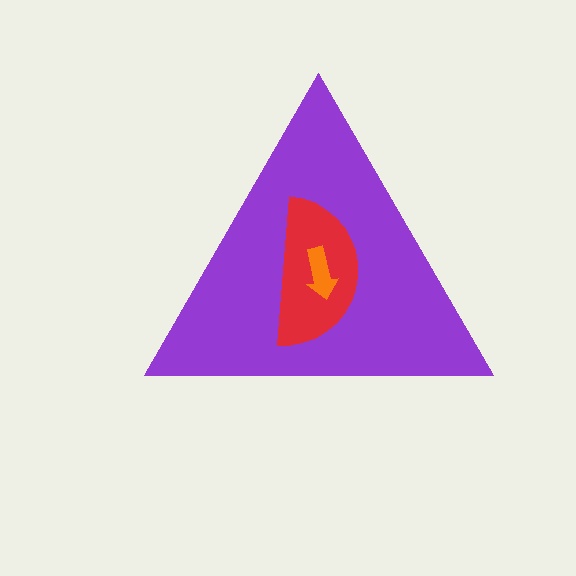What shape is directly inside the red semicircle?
The orange arrow.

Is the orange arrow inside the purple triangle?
Yes.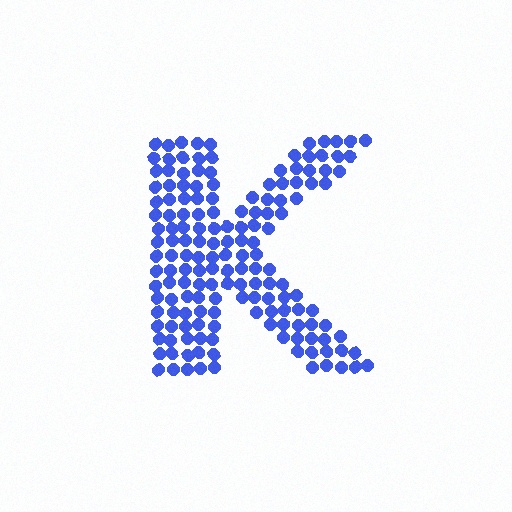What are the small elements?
The small elements are circles.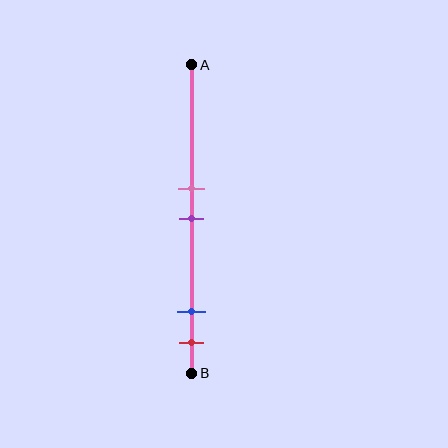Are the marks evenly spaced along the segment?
No, the marks are not evenly spaced.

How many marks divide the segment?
There are 4 marks dividing the segment.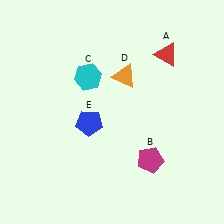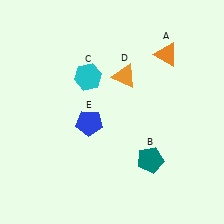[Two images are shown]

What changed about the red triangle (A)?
In Image 1, A is red. In Image 2, it changed to orange.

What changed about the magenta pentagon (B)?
In Image 1, B is magenta. In Image 2, it changed to teal.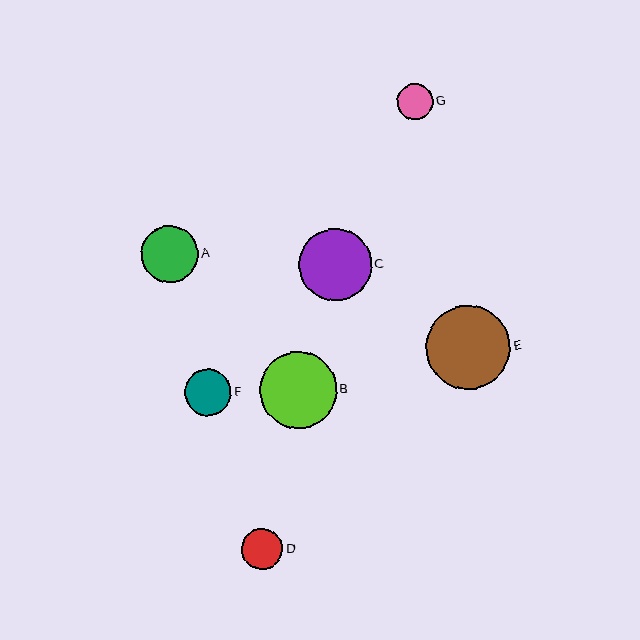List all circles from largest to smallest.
From largest to smallest: E, B, C, A, F, D, G.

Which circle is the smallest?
Circle G is the smallest with a size of approximately 36 pixels.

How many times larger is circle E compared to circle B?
Circle E is approximately 1.1 times the size of circle B.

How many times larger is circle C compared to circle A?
Circle C is approximately 1.3 times the size of circle A.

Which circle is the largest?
Circle E is the largest with a size of approximately 85 pixels.